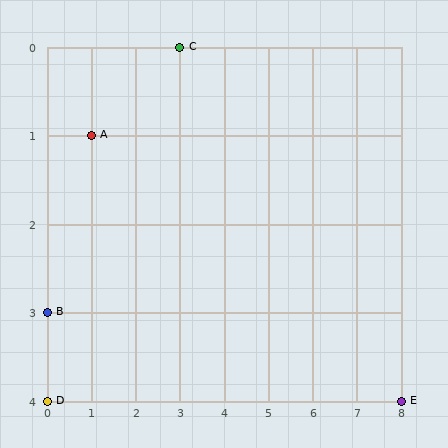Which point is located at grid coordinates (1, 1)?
Point A is at (1, 1).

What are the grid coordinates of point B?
Point B is at grid coordinates (0, 3).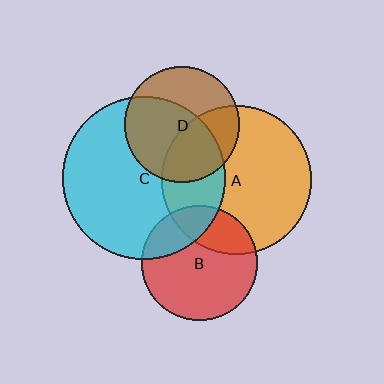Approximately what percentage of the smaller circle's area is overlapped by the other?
Approximately 25%.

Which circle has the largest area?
Circle C (cyan).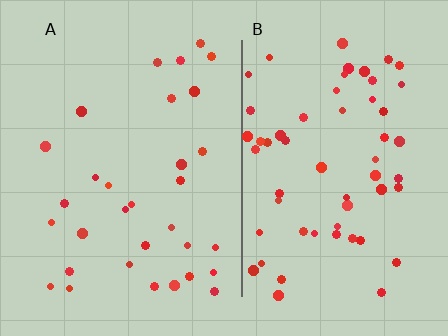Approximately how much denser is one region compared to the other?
Approximately 1.9× — region B over region A.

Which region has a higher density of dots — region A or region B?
B (the right).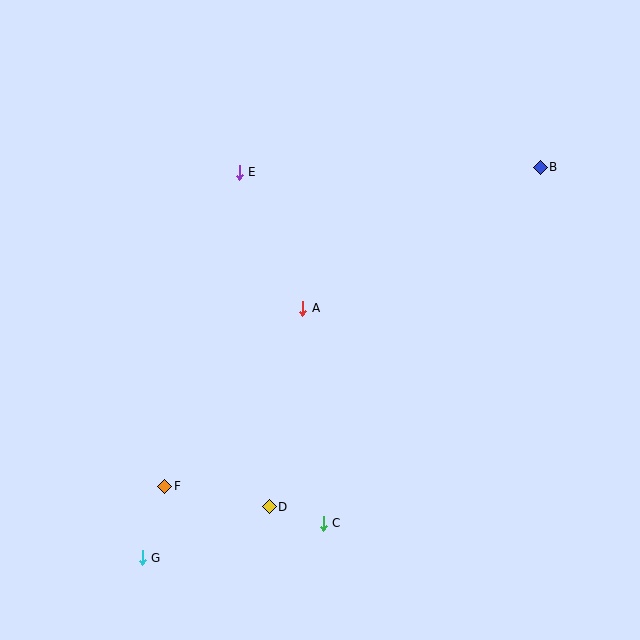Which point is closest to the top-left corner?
Point E is closest to the top-left corner.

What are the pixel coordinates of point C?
Point C is at (323, 523).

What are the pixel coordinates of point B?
Point B is at (540, 167).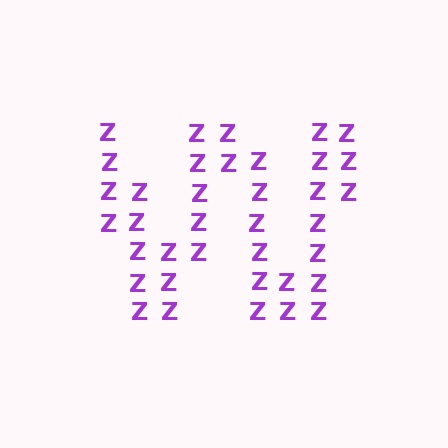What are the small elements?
The small elements are letter Z's.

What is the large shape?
The large shape is the letter W.